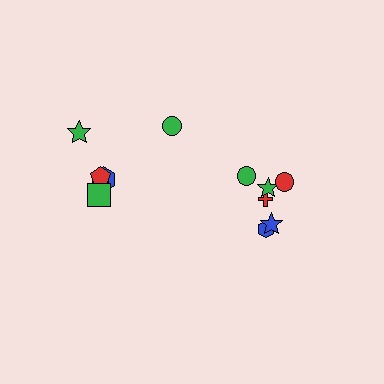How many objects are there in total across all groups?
There are 12 objects.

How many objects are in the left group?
There are 5 objects.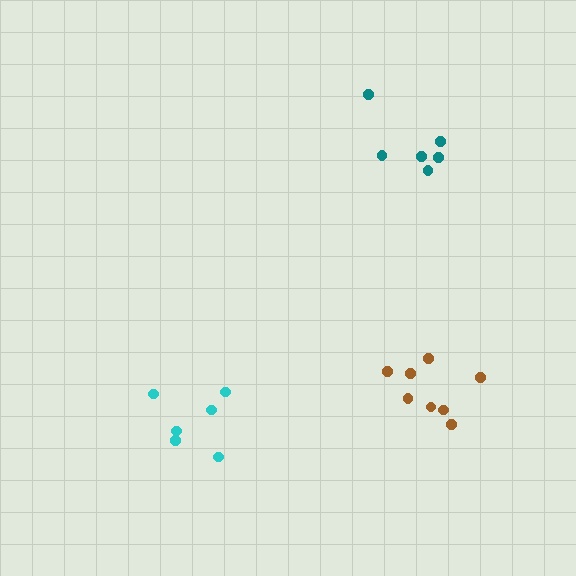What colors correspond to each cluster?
The clusters are colored: teal, brown, cyan.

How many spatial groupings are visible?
There are 3 spatial groupings.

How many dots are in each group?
Group 1: 6 dots, Group 2: 8 dots, Group 3: 6 dots (20 total).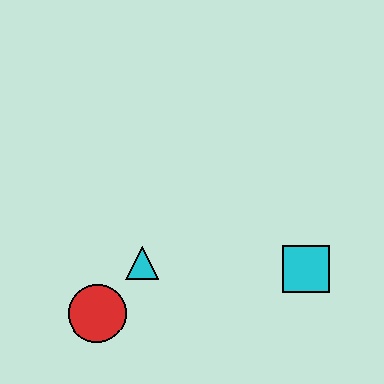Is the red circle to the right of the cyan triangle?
No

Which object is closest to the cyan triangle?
The red circle is closest to the cyan triangle.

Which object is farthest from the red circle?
The cyan square is farthest from the red circle.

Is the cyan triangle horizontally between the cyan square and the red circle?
Yes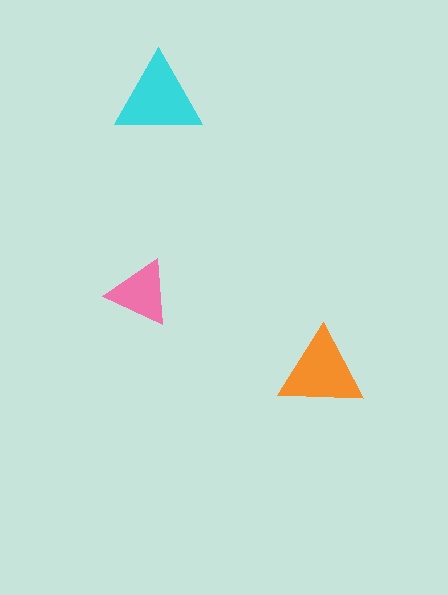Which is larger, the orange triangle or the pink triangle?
The orange one.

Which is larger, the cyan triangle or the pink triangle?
The cyan one.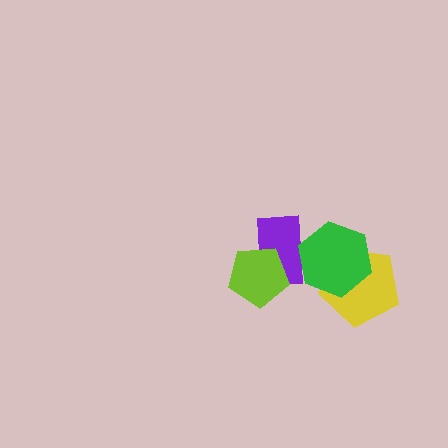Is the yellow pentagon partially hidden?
Yes, it is partially covered by another shape.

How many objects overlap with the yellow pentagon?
1 object overlaps with the yellow pentagon.